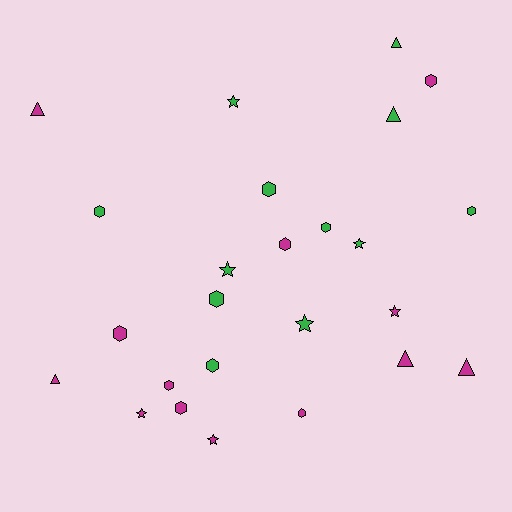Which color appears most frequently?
Magenta, with 13 objects.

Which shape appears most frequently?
Hexagon, with 12 objects.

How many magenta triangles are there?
There are 4 magenta triangles.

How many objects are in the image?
There are 25 objects.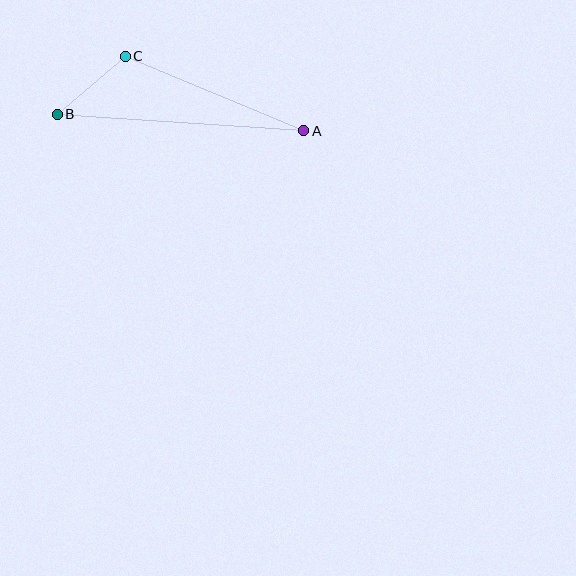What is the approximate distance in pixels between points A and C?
The distance between A and C is approximately 193 pixels.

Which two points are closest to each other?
Points B and C are closest to each other.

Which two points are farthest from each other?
Points A and B are farthest from each other.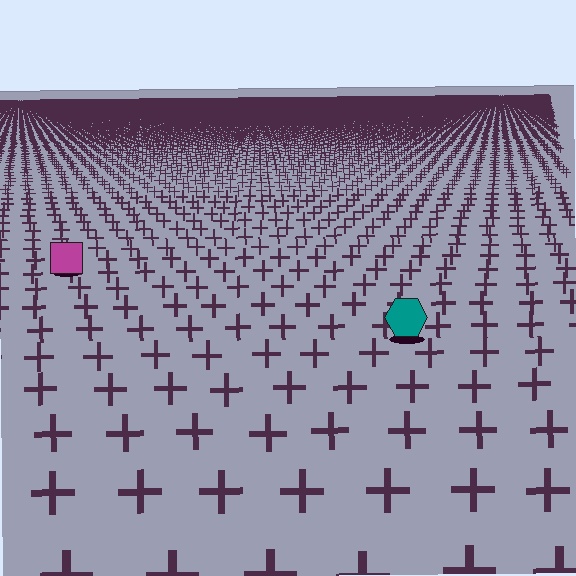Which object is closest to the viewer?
The teal hexagon is closest. The texture marks near it are larger and more spread out.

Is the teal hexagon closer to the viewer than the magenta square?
Yes. The teal hexagon is closer — you can tell from the texture gradient: the ground texture is coarser near it.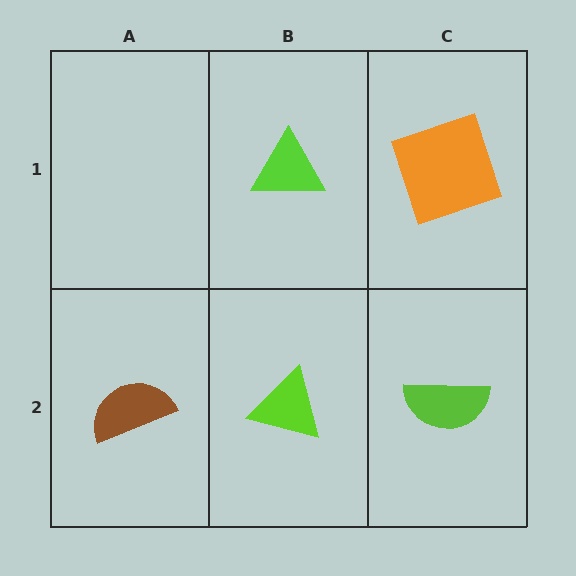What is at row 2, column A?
A brown semicircle.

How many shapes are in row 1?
2 shapes.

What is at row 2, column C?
A lime semicircle.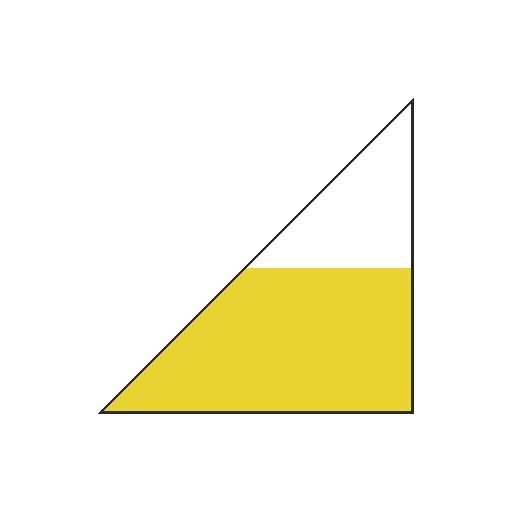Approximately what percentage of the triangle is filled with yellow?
Approximately 70%.